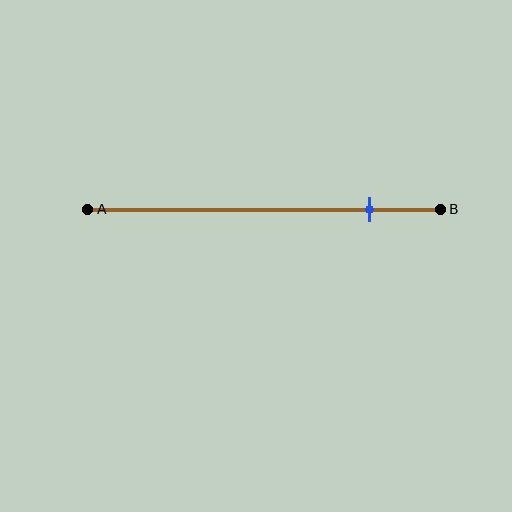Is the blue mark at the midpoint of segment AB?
No, the mark is at about 80% from A, not at the 50% midpoint.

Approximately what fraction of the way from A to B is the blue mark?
The blue mark is approximately 80% of the way from A to B.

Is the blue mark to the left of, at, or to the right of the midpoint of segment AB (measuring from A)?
The blue mark is to the right of the midpoint of segment AB.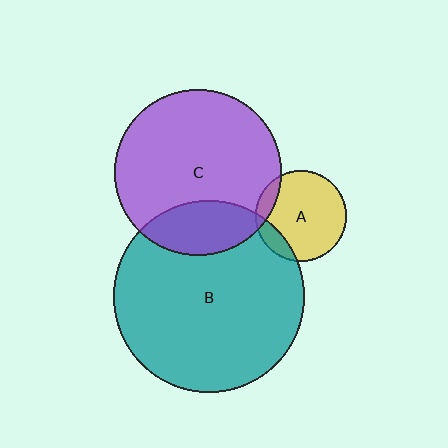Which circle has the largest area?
Circle B (teal).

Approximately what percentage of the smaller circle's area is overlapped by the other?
Approximately 10%.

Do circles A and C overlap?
Yes.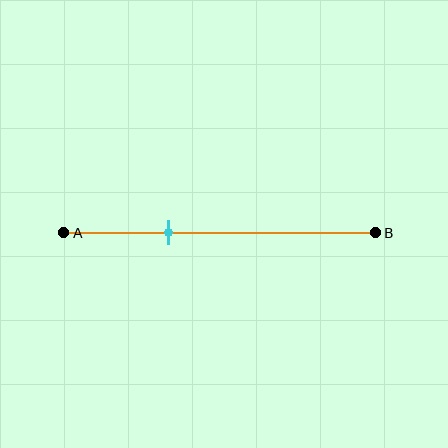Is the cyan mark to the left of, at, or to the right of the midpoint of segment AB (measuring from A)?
The cyan mark is to the left of the midpoint of segment AB.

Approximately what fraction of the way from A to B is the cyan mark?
The cyan mark is approximately 35% of the way from A to B.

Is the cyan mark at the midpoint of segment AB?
No, the mark is at about 35% from A, not at the 50% midpoint.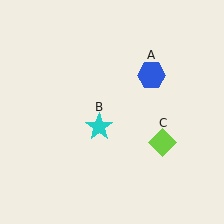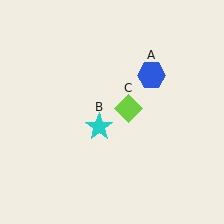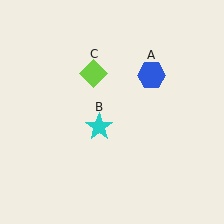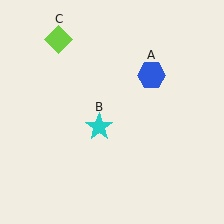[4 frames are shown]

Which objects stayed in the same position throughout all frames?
Blue hexagon (object A) and cyan star (object B) remained stationary.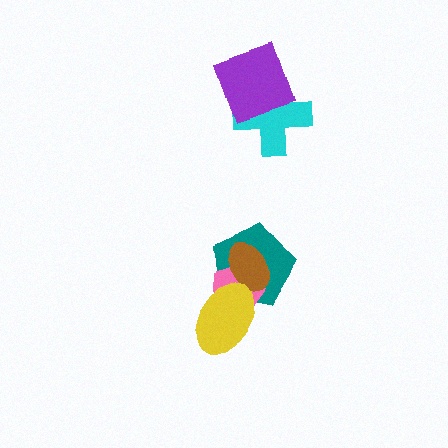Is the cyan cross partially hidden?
Yes, it is partially covered by another shape.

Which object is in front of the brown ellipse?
The yellow ellipse is in front of the brown ellipse.